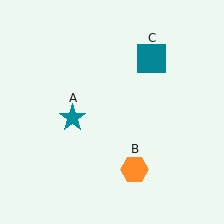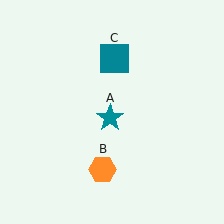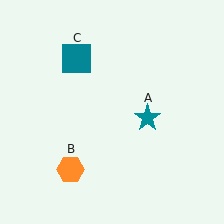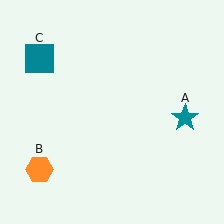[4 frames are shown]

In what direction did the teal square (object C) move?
The teal square (object C) moved left.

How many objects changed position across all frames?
3 objects changed position: teal star (object A), orange hexagon (object B), teal square (object C).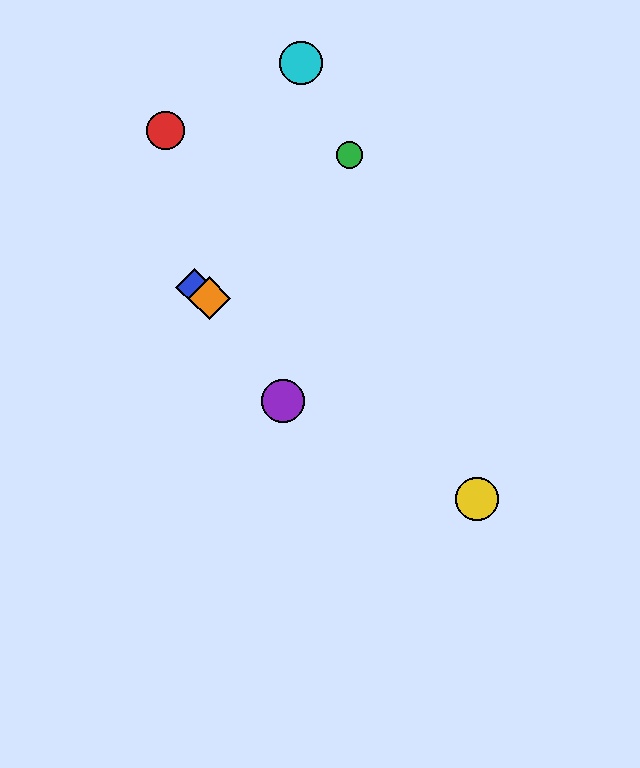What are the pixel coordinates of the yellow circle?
The yellow circle is at (477, 499).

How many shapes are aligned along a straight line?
3 shapes (the blue diamond, the yellow circle, the orange diamond) are aligned along a straight line.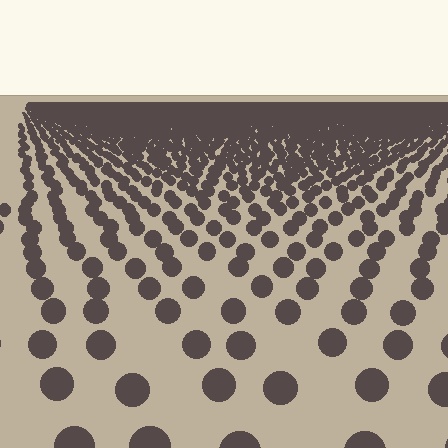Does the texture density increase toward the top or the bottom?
Density increases toward the top.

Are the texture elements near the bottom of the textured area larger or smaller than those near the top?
Larger. Near the bottom, elements are closer to the viewer and appear at a bigger on-screen size.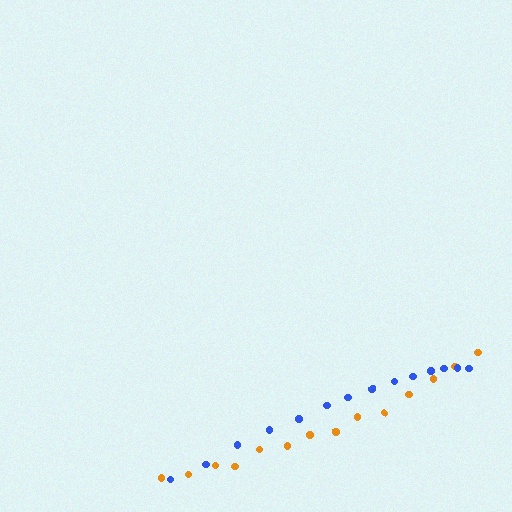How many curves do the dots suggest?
There are 2 distinct paths.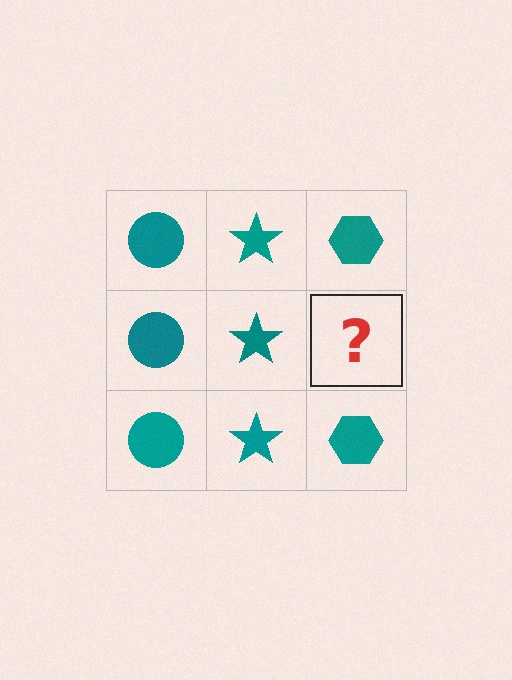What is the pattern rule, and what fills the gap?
The rule is that each column has a consistent shape. The gap should be filled with a teal hexagon.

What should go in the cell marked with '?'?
The missing cell should contain a teal hexagon.